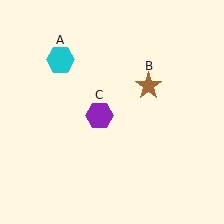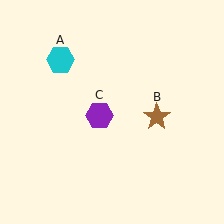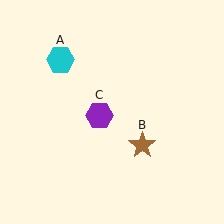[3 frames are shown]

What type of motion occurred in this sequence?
The brown star (object B) rotated clockwise around the center of the scene.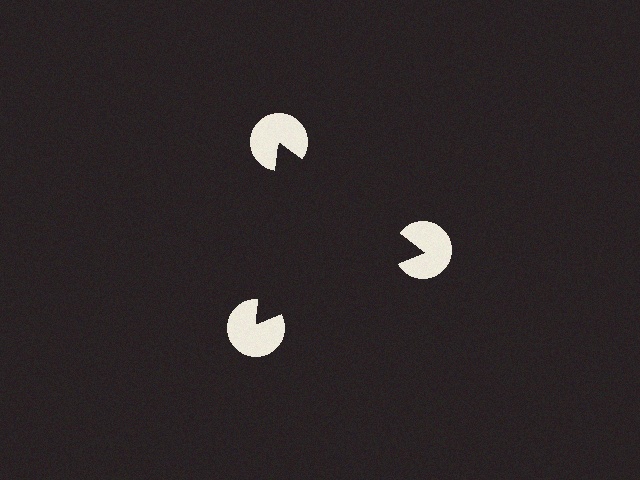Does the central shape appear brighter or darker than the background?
It typically appears slightly darker than the background, even though no actual brightness change is drawn.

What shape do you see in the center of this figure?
An illusory triangle — its edges are inferred from the aligned wedge cuts in the pac-man discs, not physically drawn.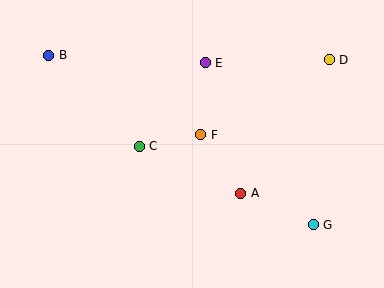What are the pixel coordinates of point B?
Point B is at (49, 55).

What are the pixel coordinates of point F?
Point F is at (201, 135).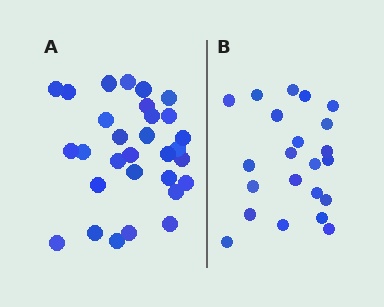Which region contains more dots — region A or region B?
Region A (the left region) has more dots.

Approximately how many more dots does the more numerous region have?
Region A has roughly 8 or so more dots than region B.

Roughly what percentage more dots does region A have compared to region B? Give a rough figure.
About 35% more.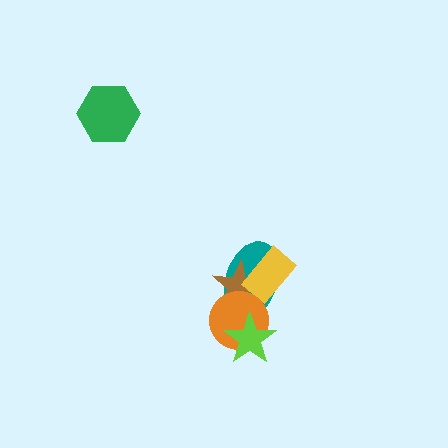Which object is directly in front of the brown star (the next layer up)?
The yellow rectangle is directly in front of the brown star.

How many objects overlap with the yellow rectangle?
2 objects overlap with the yellow rectangle.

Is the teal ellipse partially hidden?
Yes, it is partially covered by another shape.